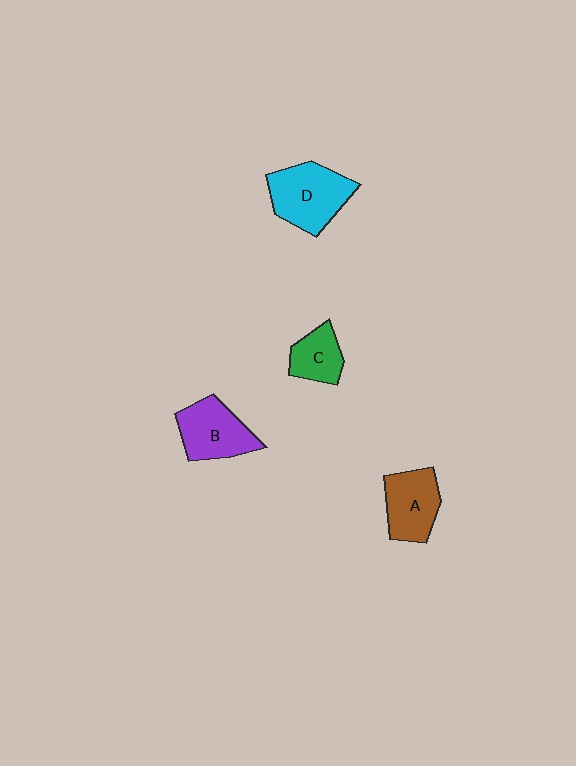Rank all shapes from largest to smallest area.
From largest to smallest: D (cyan), B (purple), A (brown), C (green).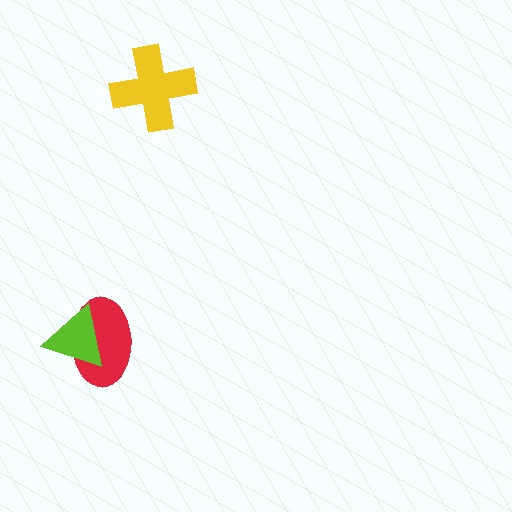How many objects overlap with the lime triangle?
1 object overlaps with the lime triangle.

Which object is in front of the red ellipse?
The lime triangle is in front of the red ellipse.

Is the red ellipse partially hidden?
Yes, it is partially covered by another shape.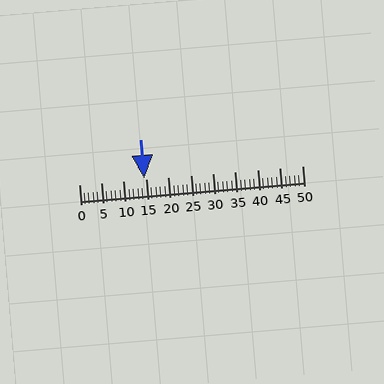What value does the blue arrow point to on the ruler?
The blue arrow points to approximately 15.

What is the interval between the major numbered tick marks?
The major tick marks are spaced 5 units apart.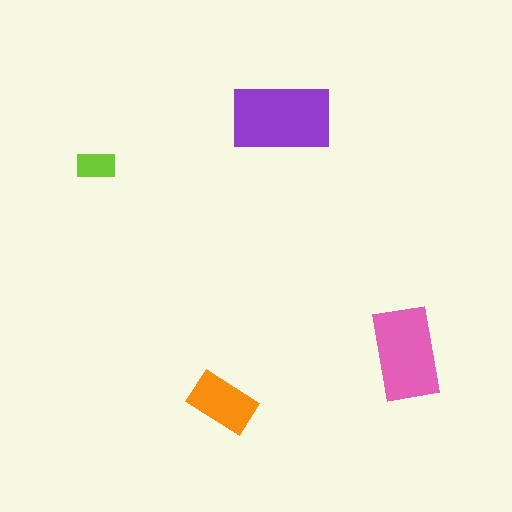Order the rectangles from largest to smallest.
the purple one, the pink one, the orange one, the lime one.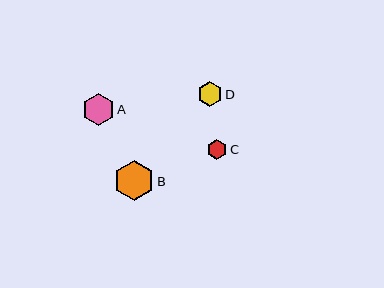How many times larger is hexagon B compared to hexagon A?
Hexagon B is approximately 1.3 times the size of hexagon A.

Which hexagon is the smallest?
Hexagon C is the smallest with a size of approximately 20 pixels.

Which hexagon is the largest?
Hexagon B is the largest with a size of approximately 40 pixels.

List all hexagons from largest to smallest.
From largest to smallest: B, A, D, C.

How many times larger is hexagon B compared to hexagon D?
Hexagon B is approximately 1.6 times the size of hexagon D.